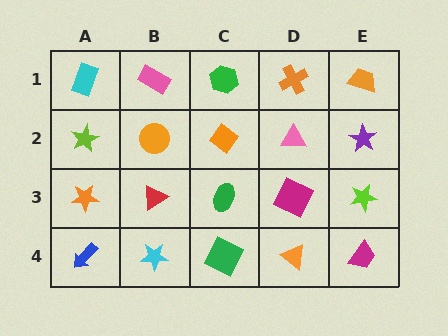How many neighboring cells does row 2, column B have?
4.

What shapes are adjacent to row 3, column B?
An orange circle (row 2, column B), a cyan star (row 4, column B), an orange star (row 3, column A), a green ellipse (row 3, column C).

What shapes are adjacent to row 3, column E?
A purple star (row 2, column E), a magenta trapezoid (row 4, column E), a magenta square (row 3, column D).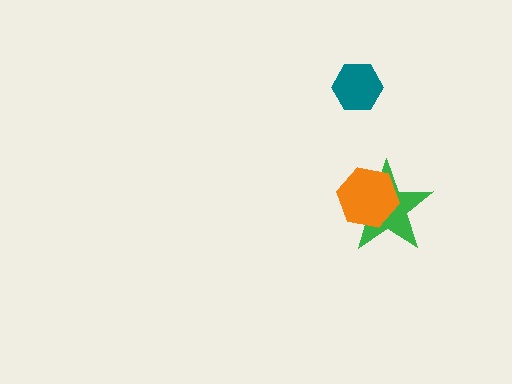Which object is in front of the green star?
The orange hexagon is in front of the green star.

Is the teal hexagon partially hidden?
No, no other shape covers it.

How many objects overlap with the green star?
1 object overlaps with the green star.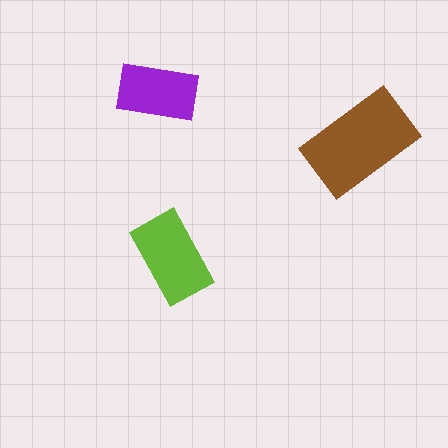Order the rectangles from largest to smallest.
the brown one, the lime one, the purple one.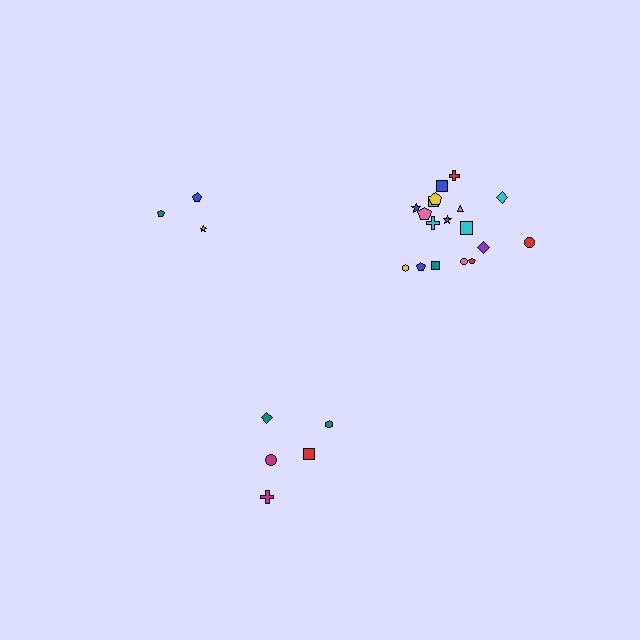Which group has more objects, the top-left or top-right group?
The top-right group.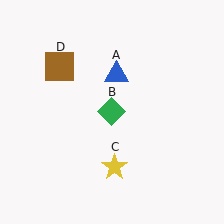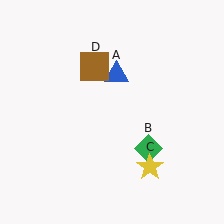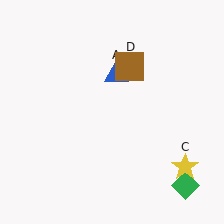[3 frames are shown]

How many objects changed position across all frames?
3 objects changed position: green diamond (object B), yellow star (object C), brown square (object D).